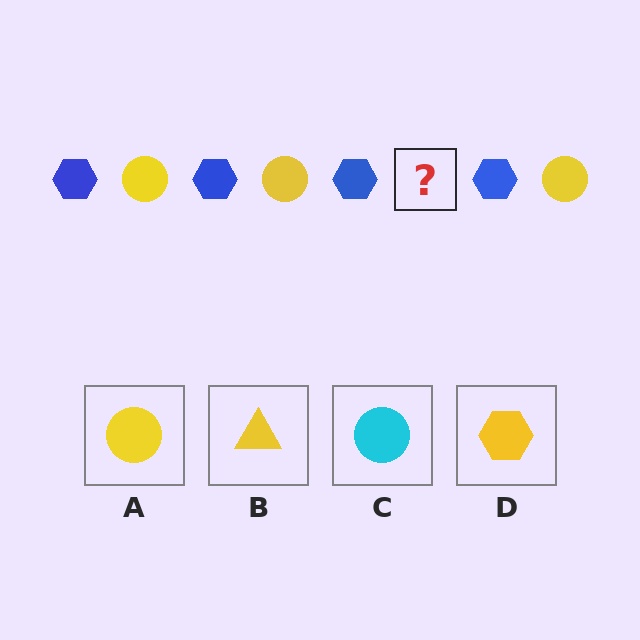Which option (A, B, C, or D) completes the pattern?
A.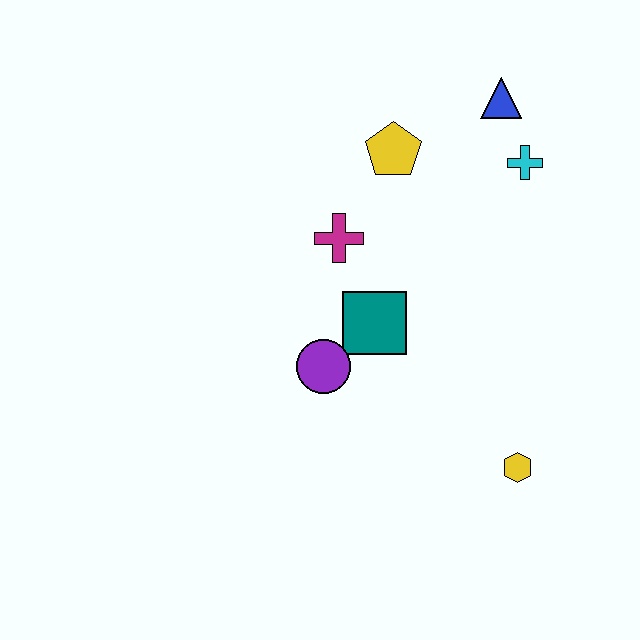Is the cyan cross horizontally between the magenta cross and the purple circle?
No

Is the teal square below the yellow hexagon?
No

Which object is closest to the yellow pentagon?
The magenta cross is closest to the yellow pentagon.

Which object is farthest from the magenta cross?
The yellow hexagon is farthest from the magenta cross.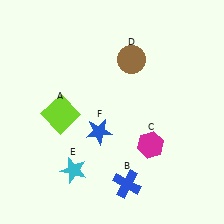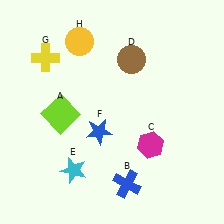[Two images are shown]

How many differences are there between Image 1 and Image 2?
There are 2 differences between the two images.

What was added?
A yellow cross (G), a yellow circle (H) were added in Image 2.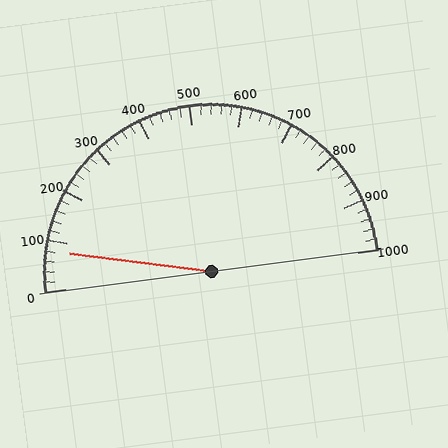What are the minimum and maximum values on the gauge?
The gauge ranges from 0 to 1000.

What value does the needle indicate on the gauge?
The needle indicates approximately 80.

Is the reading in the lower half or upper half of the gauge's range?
The reading is in the lower half of the range (0 to 1000).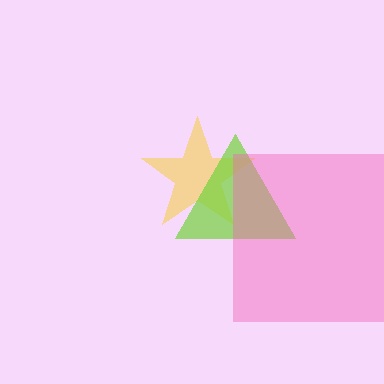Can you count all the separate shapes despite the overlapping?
Yes, there are 3 separate shapes.